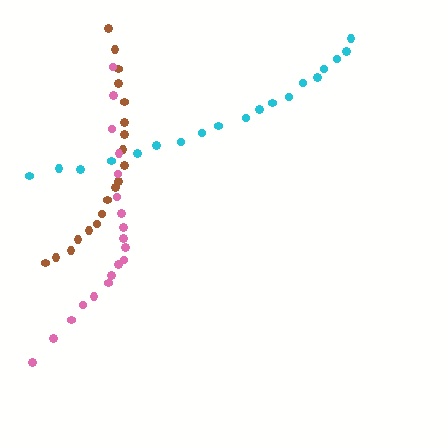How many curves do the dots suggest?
There are 3 distinct paths.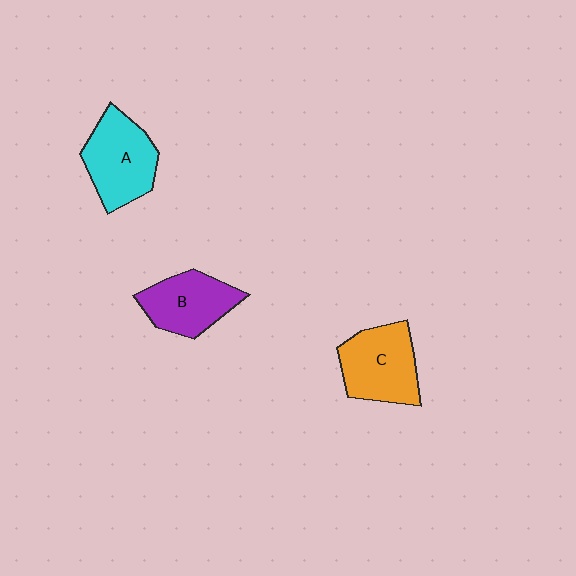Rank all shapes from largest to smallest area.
From largest to smallest: A (cyan), C (orange), B (purple).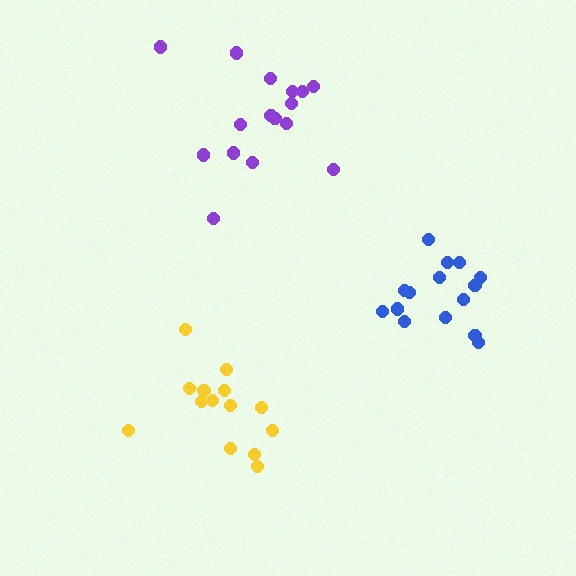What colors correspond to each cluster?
The clusters are colored: yellow, purple, blue.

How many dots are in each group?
Group 1: 14 dots, Group 2: 16 dots, Group 3: 15 dots (45 total).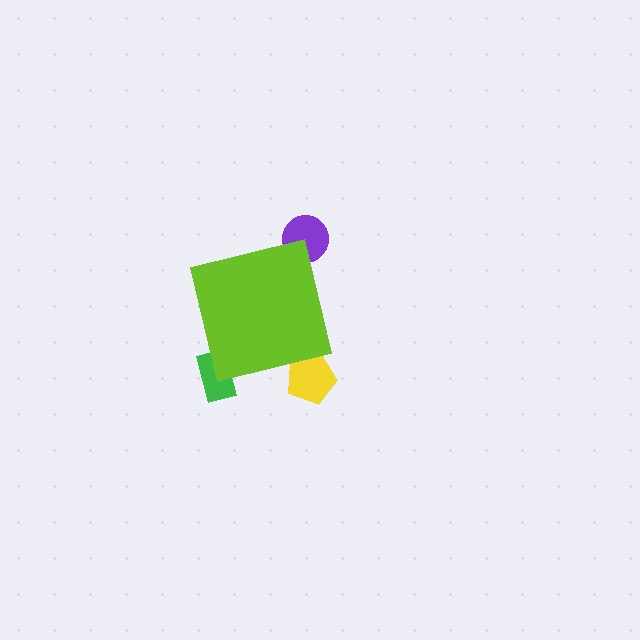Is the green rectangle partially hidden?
Yes, the green rectangle is partially hidden behind the lime square.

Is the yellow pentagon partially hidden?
Yes, the yellow pentagon is partially hidden behind the lime square.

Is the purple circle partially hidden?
Yes, the purple circle is partially hidden behind the lime square.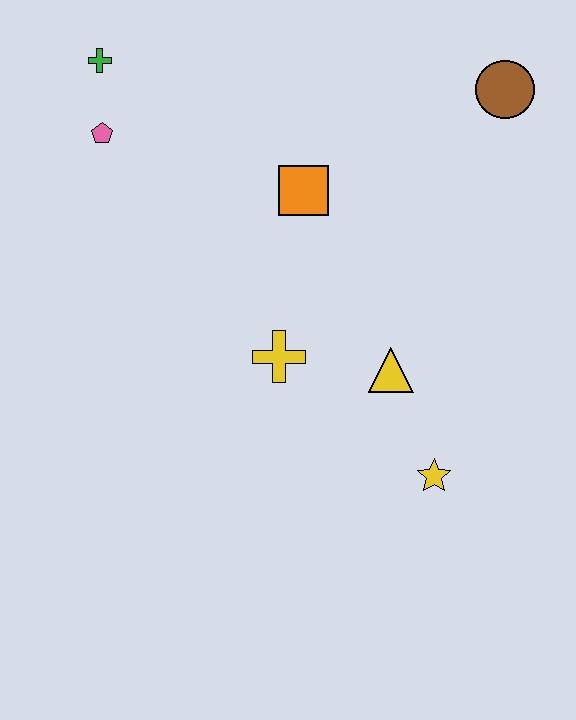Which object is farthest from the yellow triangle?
The green cross is farthest from the yellow triangle.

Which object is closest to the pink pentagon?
The green cross is closest to the pink pentagon.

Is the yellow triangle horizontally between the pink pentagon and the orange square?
No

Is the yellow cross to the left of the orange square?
Yes